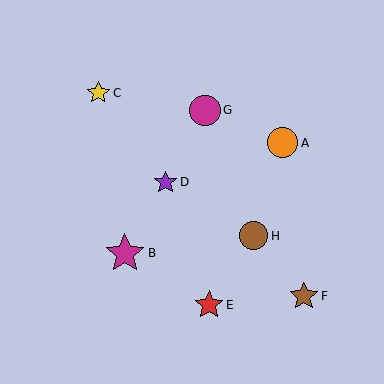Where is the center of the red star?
The center of the red star is at (209, 305).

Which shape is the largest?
The magenta star (labeled B) is the largest.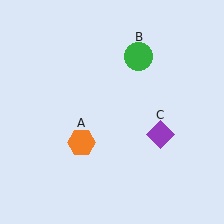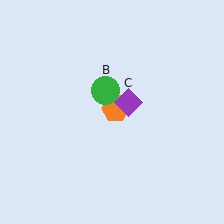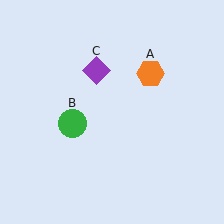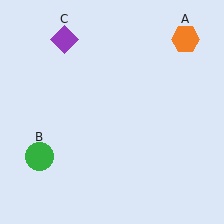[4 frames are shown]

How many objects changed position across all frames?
3 objects changed position: orange hexagon (object A), green circle (object B), purple diamond (object C).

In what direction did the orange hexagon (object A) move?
The orange hexagon (object A) moved up and to the right.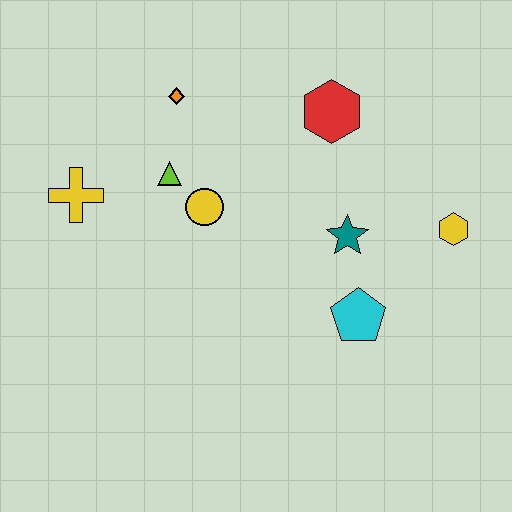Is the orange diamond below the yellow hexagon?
No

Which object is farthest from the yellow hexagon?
The yellow cross is farthest from the yellow hexagon.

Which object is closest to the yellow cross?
The lime triangle is closest to the yellow cross.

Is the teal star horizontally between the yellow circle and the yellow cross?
No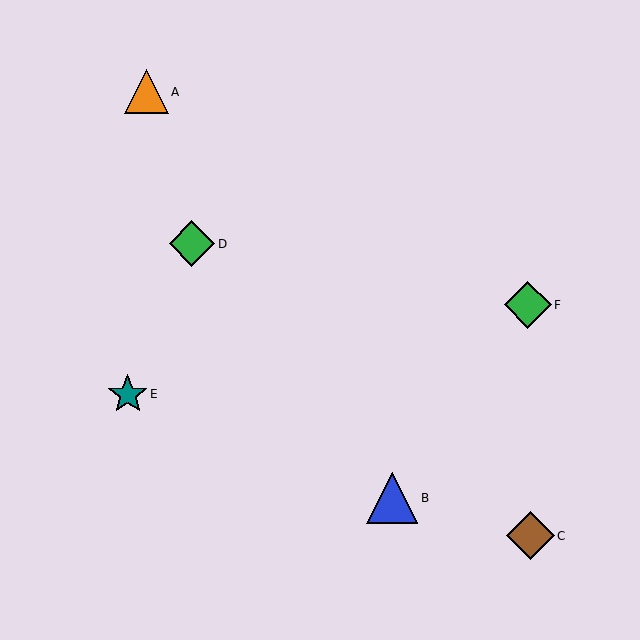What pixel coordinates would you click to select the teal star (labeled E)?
Click at (128, 394) to select the teal star E.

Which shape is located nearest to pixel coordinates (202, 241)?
The green diamond (labeled D) at (192, 244) is nearest to that location.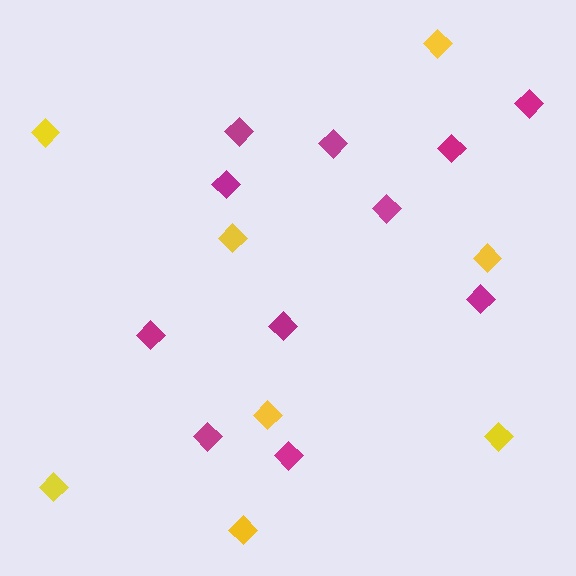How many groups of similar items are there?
There are 2 groups: one group of yellow diamonds (8) and one group of magenta diamonds (11).